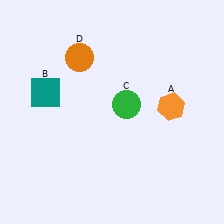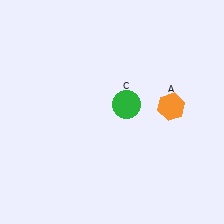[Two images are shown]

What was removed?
The teal square (B), the orange circle (D) were removed in Image 2.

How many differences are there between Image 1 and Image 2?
There are 2 differences between the two images.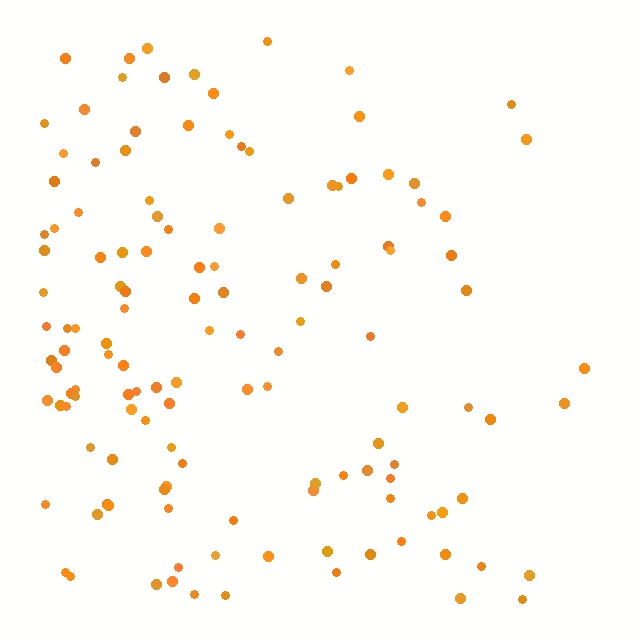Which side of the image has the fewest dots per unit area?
The right.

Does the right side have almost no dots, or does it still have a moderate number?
Still a moderate number, just noticeably fewer than the left.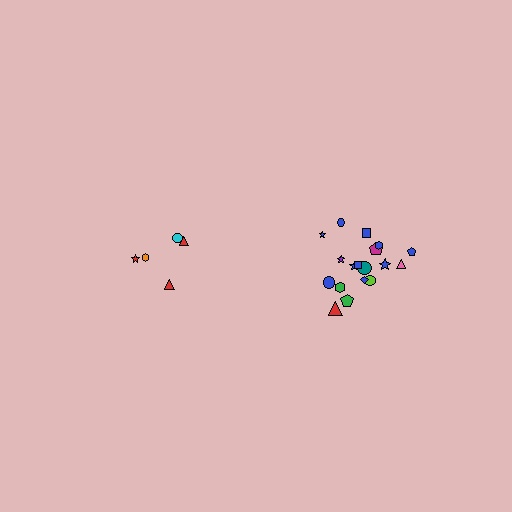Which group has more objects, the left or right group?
The right group.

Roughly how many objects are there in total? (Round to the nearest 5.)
Roughly 25 objects in total.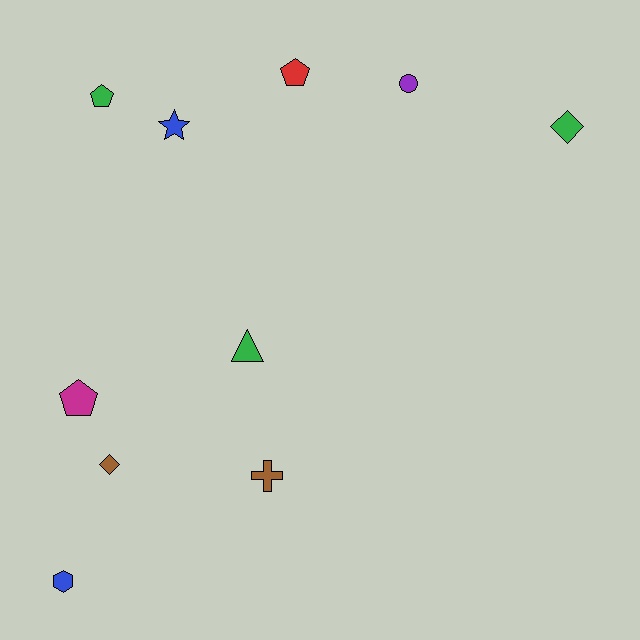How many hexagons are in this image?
There is 1 hexagon.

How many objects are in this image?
There are 10 objects.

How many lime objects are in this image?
There are no lime objects.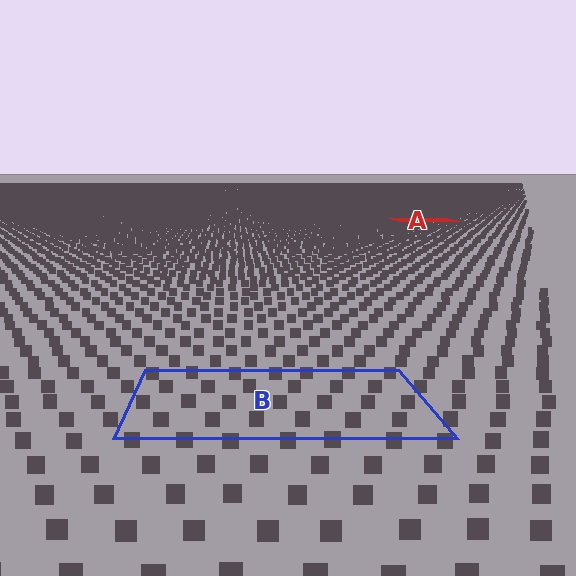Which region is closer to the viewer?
Region B is closer. The texture elements there are larger and more spread out.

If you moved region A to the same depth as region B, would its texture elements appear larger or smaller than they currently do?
They would appear larger. At a closer depth, the same texture elements are projected at a bigger on-screen size.